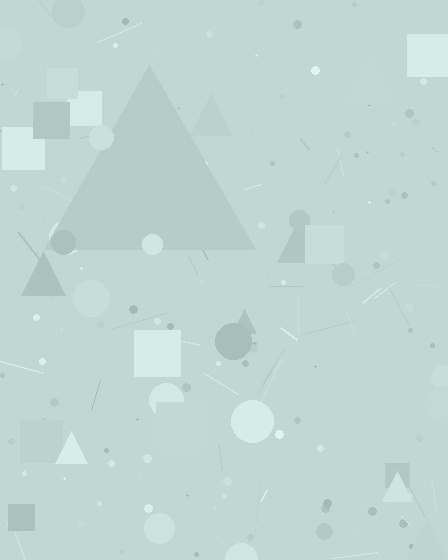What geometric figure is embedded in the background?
A triangle is embedded in the background.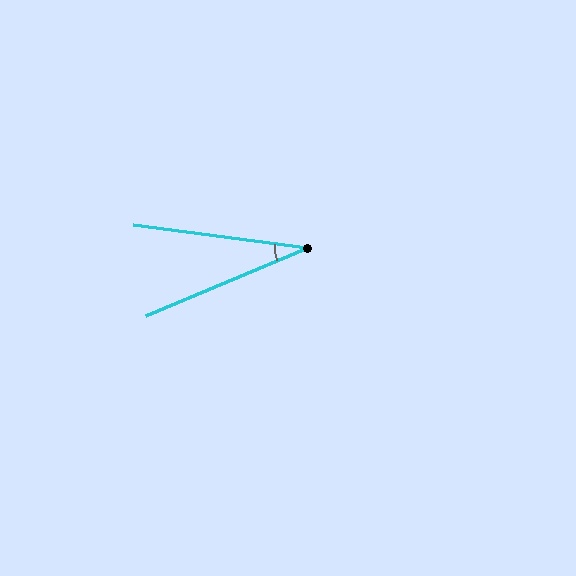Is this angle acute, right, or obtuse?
It is acute.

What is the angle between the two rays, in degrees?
Approximately 30 degrees.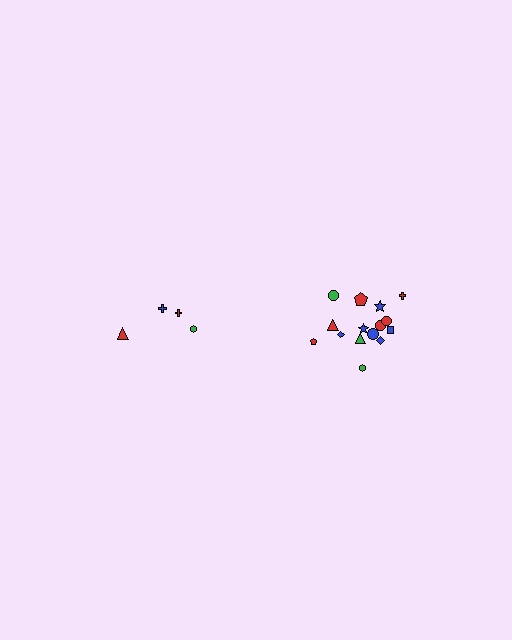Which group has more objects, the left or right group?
The right group.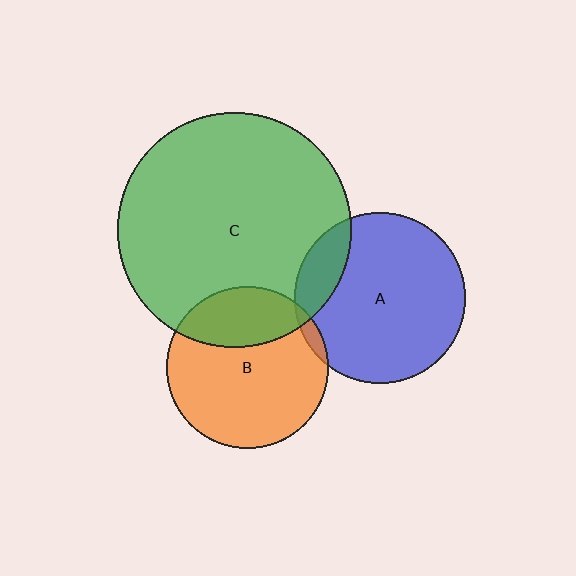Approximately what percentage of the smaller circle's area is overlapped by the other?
Approximately 15%.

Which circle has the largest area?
Circle C (green).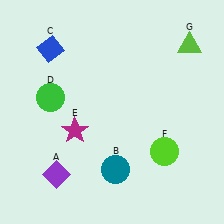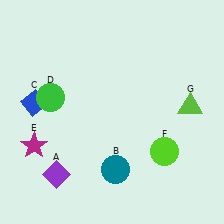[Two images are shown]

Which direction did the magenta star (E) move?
The magenta star (E) moved left.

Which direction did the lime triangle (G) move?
The lime triangle (G) moved down.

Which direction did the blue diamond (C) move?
The blue diamond (C) moved down.